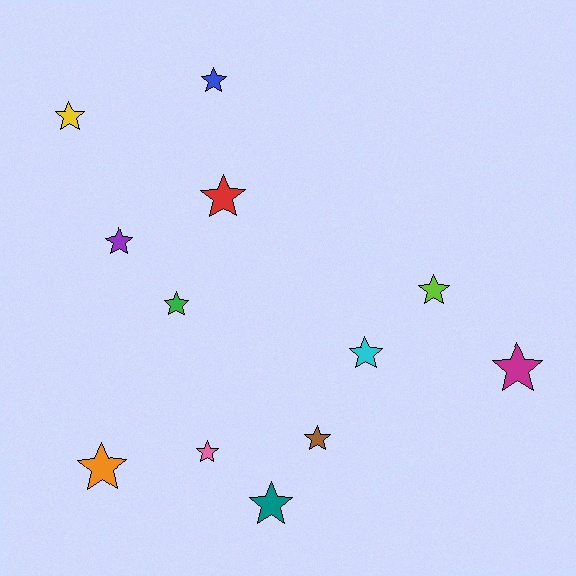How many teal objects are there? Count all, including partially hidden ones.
There is 1 teal object.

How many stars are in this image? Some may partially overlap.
There are 12 stars.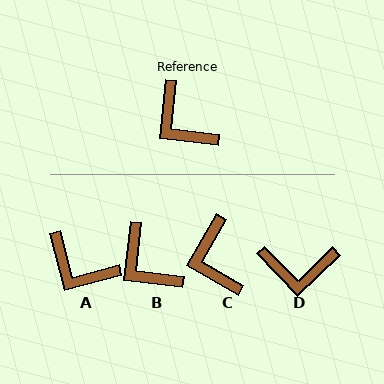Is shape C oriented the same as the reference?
No, it is off by about 24 degrees.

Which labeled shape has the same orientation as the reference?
B.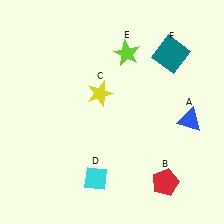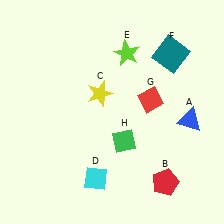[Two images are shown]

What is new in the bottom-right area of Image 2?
A green diamond (H) was added in the bottom-right area of Image 2.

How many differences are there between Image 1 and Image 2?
There are 2 differences between the two images.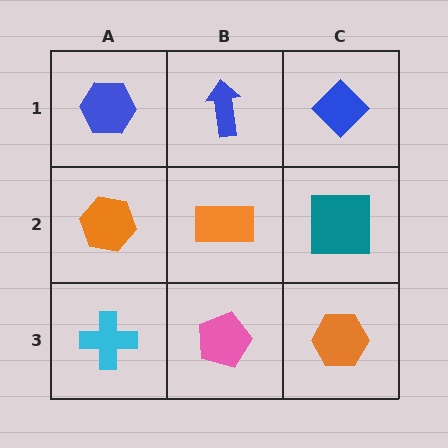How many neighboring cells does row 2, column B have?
4.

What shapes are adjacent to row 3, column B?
An orange rectangle (row 2, column B), a cyan cross (row 3, column A), an orange hexagon (row 3, column C).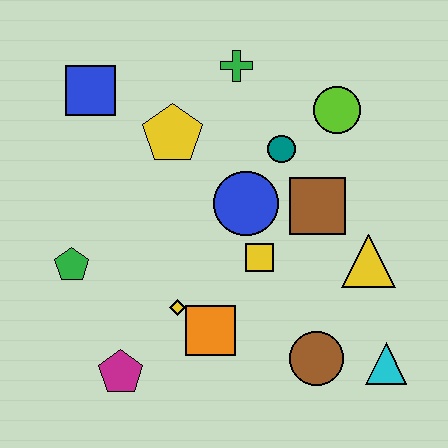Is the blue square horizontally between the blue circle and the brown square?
No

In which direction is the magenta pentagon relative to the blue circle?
The magenta pentagon is below the blue circle.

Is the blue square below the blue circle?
No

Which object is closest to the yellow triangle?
The brown square is closest to the yellow triangle.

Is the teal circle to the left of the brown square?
Yes